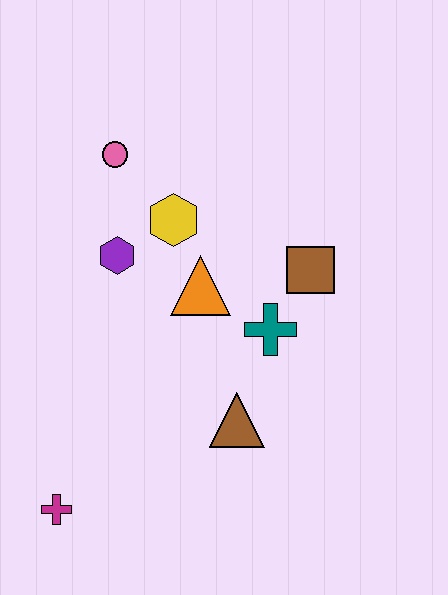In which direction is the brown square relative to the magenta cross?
The brown square is to the right of the magenta cross.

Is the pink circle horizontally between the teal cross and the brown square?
No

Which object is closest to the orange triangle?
The yellow hexagon is closest to the orange triangle.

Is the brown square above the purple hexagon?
No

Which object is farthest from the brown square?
The magenta cross is farthest from the brown square.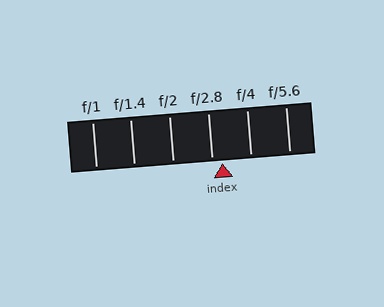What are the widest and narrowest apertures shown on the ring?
The widest aperture shown is f/1 and the narrowest is f/5.6.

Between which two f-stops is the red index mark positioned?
The index mark is between f/2.8 and f/4.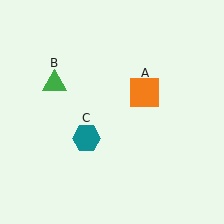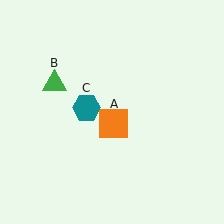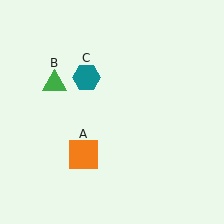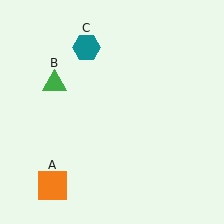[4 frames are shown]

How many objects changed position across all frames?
2 objects changed position: orange square (object A), teal hexagon (object C).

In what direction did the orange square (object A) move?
The orange square (object A) moved down and to the left.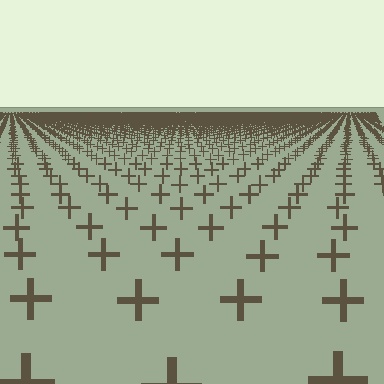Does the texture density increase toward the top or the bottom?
Density increases toward the top.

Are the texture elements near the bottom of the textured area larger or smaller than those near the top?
Larger. Near the bottom, elements are closer to the viewer and appear at a bigger on-screen size.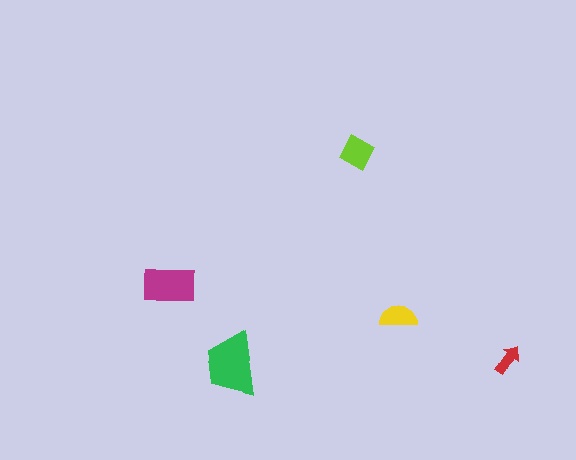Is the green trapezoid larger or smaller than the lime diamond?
Larger.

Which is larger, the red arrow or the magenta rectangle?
The magenta rectangle.